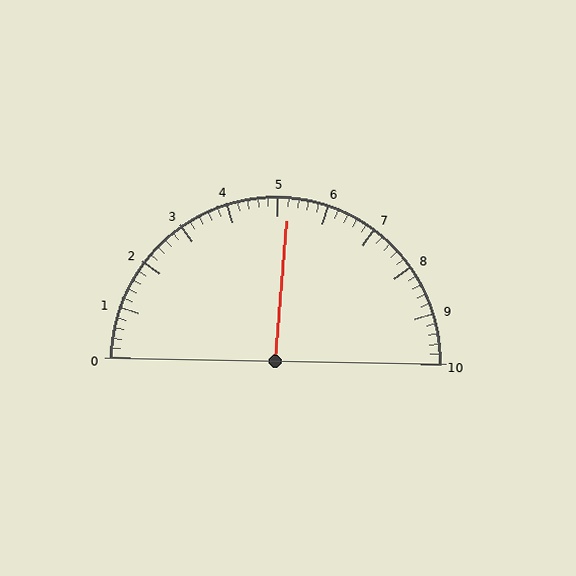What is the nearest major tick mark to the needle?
The nearest major tick mark is 5.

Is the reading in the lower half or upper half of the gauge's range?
The reading is in the upper half of the range (0 to 10).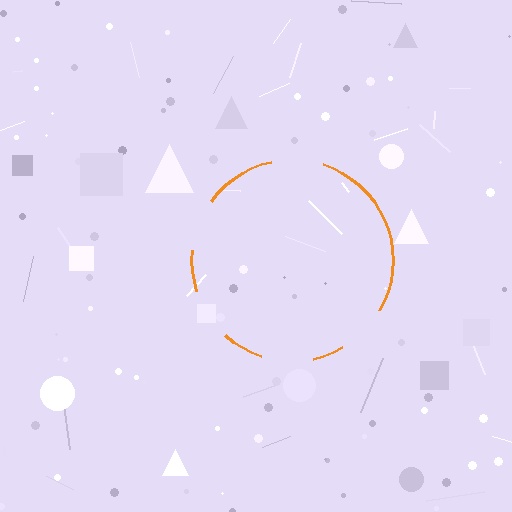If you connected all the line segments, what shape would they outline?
They would outline a circle.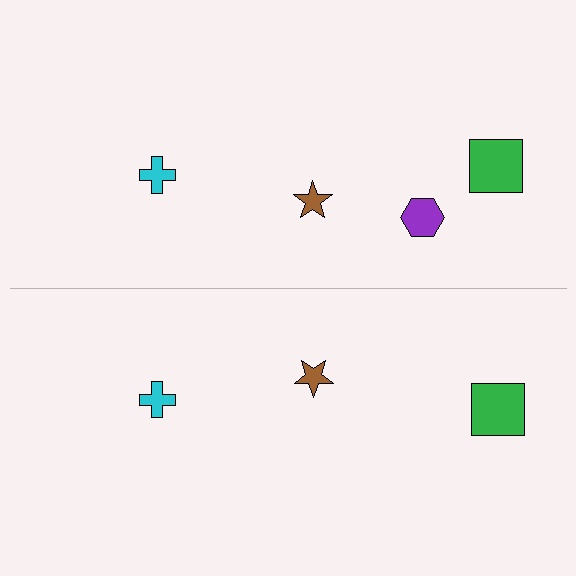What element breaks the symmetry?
A purple hexagon is missing from the bottom side.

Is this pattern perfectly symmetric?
No, the pattern is not perfectly symmetric. A purple hexagon is missing from the bottom side.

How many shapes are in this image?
There are 7 shapes in this image.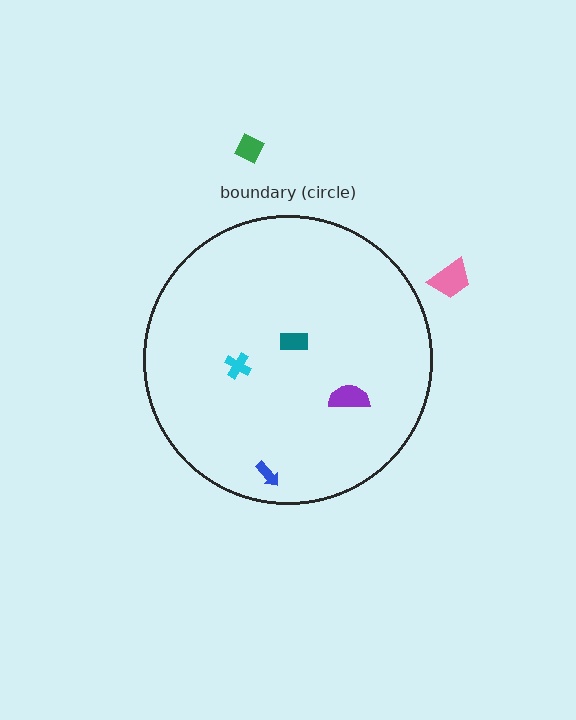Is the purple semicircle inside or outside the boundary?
Inside.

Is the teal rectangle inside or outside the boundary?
Inside.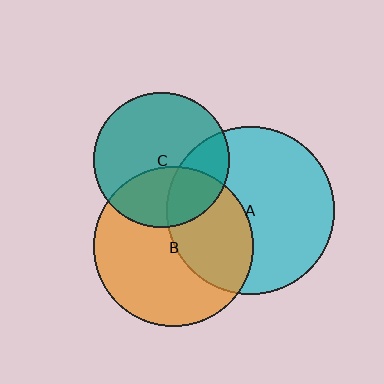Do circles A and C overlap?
Yes.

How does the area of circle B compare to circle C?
Approximately 1.4 times.